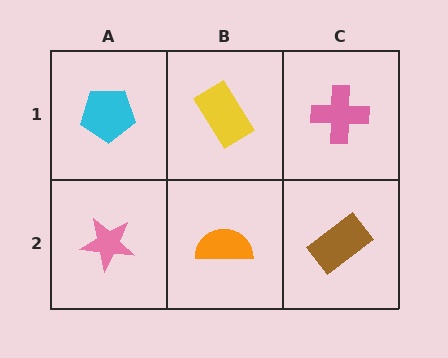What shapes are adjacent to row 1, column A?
A pink star (row 2, column A), a yellow rectangle (row 1, column B).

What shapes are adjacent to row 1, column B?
An orange semicircle (row 2, column B), a cyan pentagon (row 1, column A), a pink cross (row 1, column C).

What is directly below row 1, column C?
A brown rectangle.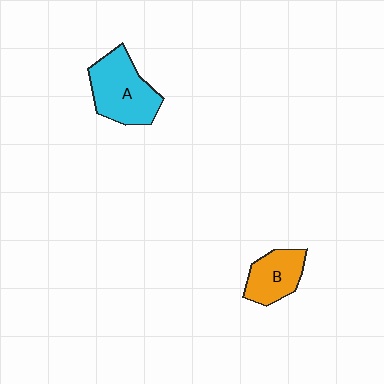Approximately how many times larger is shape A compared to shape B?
Approximately 1.5 times.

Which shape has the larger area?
Shape A (cyan).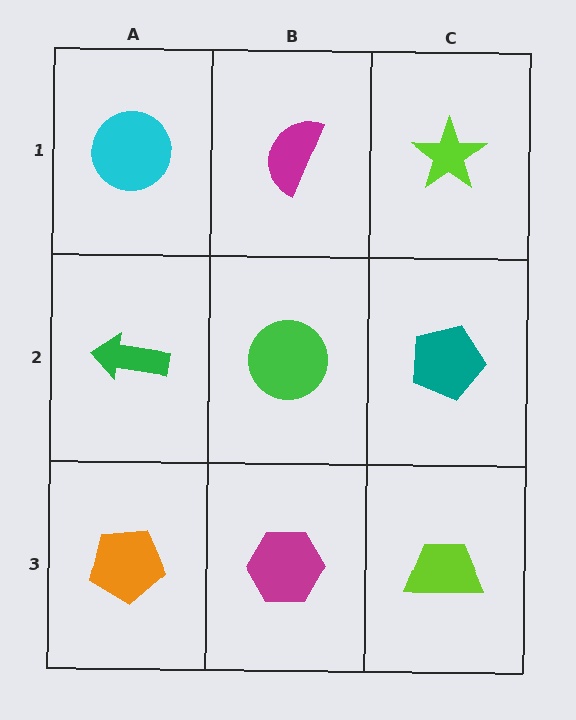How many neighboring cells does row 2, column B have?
4.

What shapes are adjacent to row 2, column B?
A magenta semicircle (row 1, column B), a magenta hexagon (row 3, column B), a green arrow (row 2, column A), a teal pentagon (row 2, column C).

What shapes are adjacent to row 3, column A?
A green arrow (row 2, column A), a magenta hexagon (row 3, column B).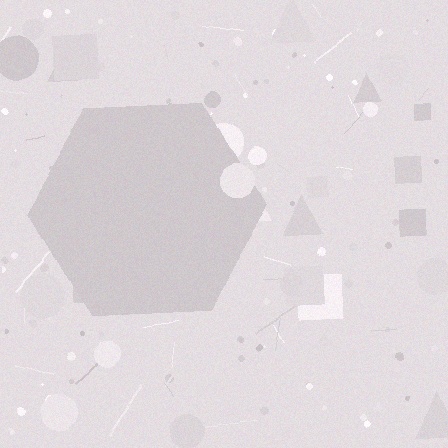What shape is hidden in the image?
A hexagon is hidden in the image.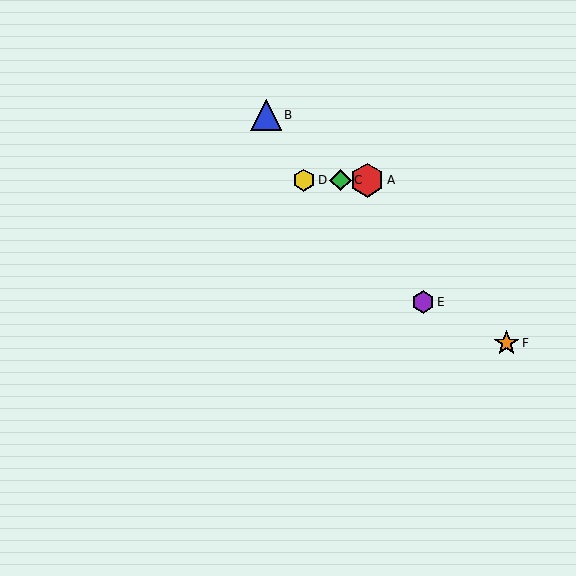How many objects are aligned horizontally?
3 objects (A, C, D) are aligned horizontally.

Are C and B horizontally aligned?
No, C is at y≈180 and B is at y≈115.